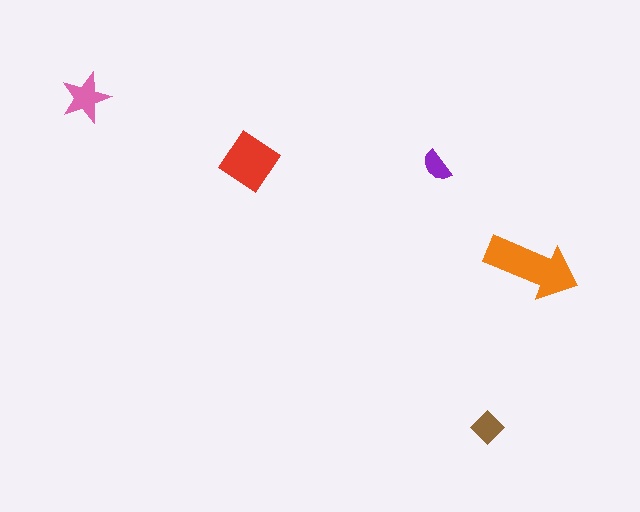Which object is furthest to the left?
The pink star is leftmost.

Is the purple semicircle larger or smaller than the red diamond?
Smaller.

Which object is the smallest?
The purple semicircle.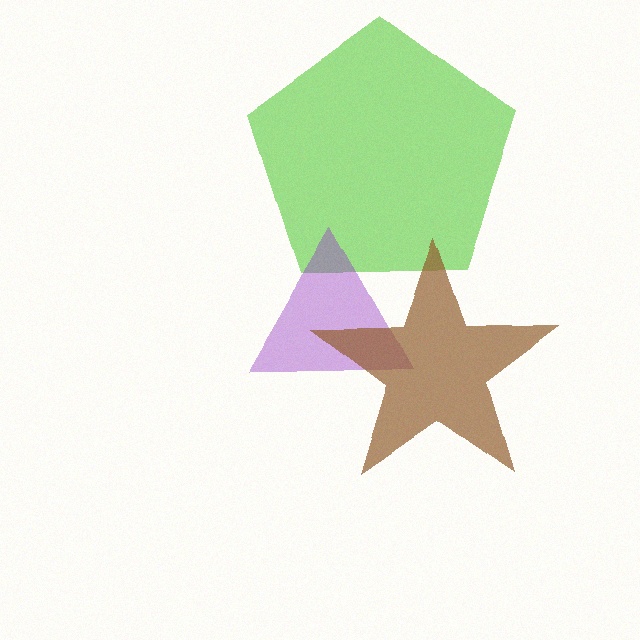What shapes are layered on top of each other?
The layered shapes are: a lime pentagon, a purple triangle, a brown star.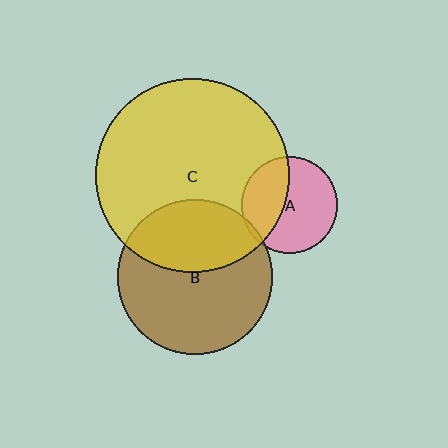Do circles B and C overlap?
Yes.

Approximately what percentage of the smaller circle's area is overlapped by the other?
Approximately 40%.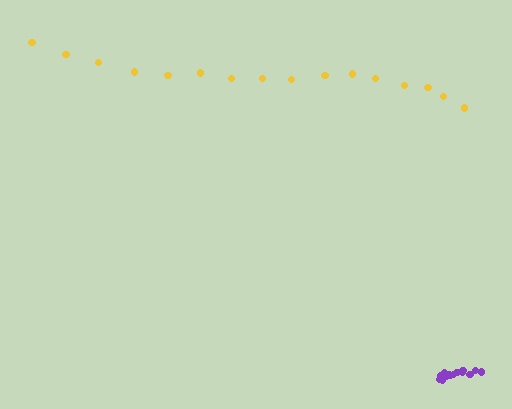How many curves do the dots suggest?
There are 2 distinct paths.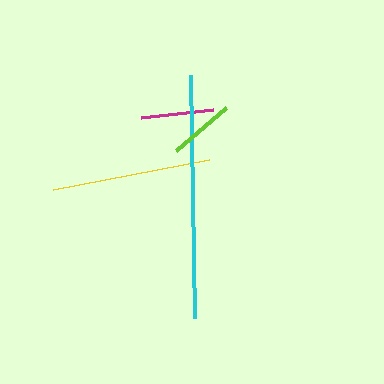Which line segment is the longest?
The cyan line is the longest at approximately 243 pixels.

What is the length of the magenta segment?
The magenta segment is approximately 72 pixels long.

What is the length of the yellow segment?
The yellow segment is approximately 159 pixels long.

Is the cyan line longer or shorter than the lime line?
The cyan line is longer than the lime line.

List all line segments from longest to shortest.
From longest to shortest: cyan, yellow, magenta, lime.